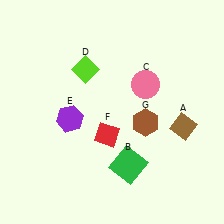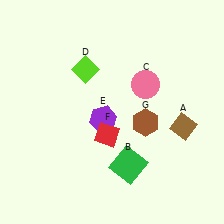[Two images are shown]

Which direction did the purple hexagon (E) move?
The purple hexagon (E) moved right.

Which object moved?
The purple hexagon (E) moved right.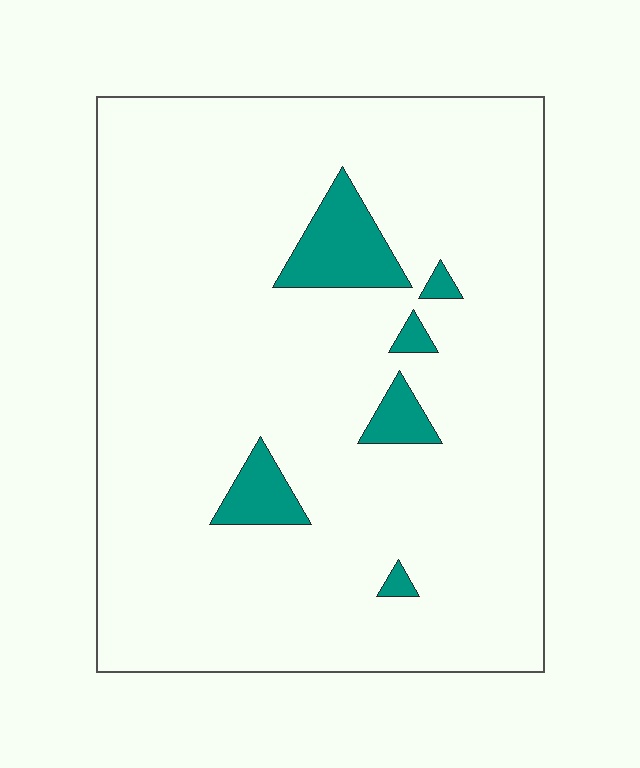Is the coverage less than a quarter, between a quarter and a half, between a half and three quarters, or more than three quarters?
Less than a quarter.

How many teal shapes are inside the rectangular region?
6.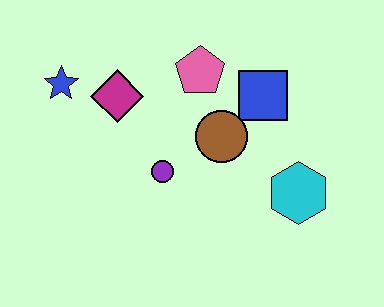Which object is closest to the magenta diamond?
The blue star is closest to the magenta diamond.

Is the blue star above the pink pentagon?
No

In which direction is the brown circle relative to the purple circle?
The brown circle is to the right of the purple circle.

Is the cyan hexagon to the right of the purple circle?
Yes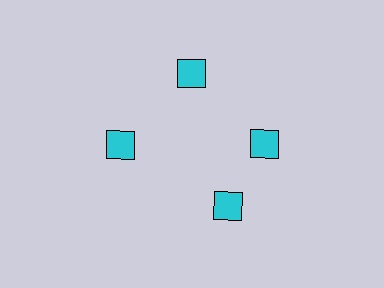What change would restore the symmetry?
The symmetry would be restored by rotating it back into even spacing with its neighbors so that all 4 diamonds sit at equal angles and equal distance from the center.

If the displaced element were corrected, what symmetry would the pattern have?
It would have 4-fold rotational symmetry — the pattern would map onto itself every 90 degrees.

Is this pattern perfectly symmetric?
No. The 4 cyan diamonds are arranged in a ring, but one element near the 6 o'clock position is rotated out of alignment along the ring, breaking the 4-fold rotational symmetry.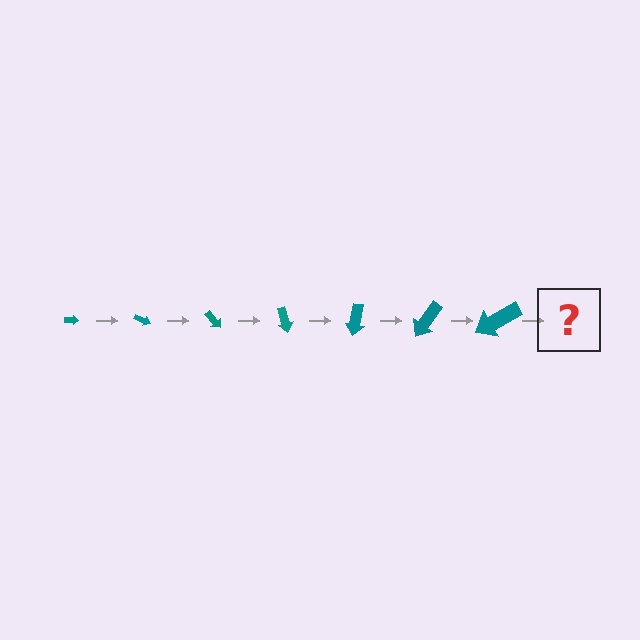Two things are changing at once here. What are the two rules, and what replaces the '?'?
The two rules are that the arrow grows larger each step and it rotates 25 degrees each step. The '?' should be an arrow, larger than the previous one and rotated 175 degrees from the start.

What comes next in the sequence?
The next element should be an arrow, larger than the previous one and rotated 175 degrees from the start.